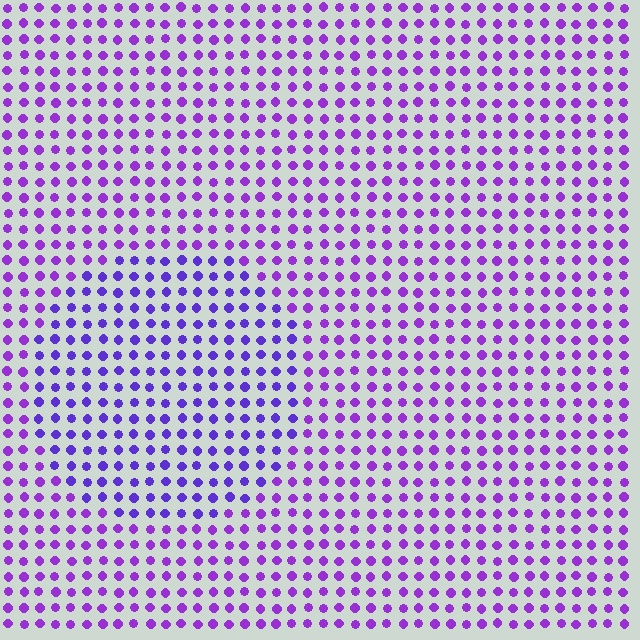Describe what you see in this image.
The image is filled with small purple elements in a uniform arrangement. A circle-shaped region is visible where the elements are tinted to a slightly different hue, forming a subtle color boundary.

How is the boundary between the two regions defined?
The boundary is defined purely by a slight shift in hue (about 22 degrees). Spacing, size, and orientation are identical on both sides.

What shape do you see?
I see a circle.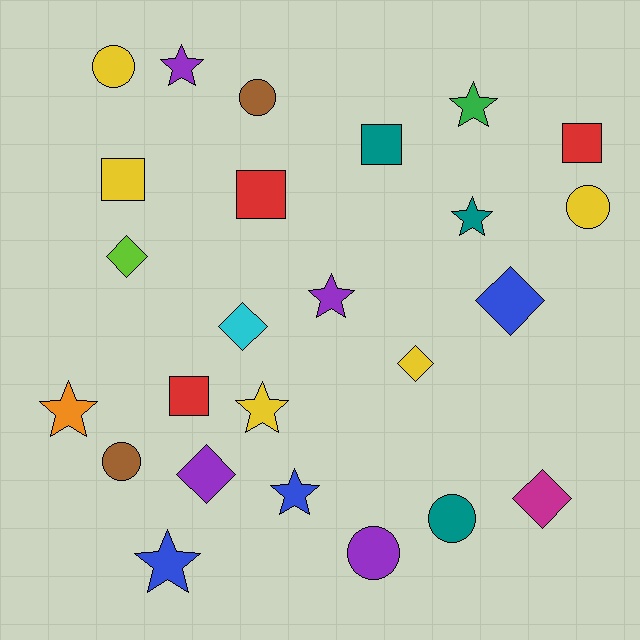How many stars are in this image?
There are 8 stars.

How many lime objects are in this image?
There is 1 lime object.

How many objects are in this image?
There are 25 objects.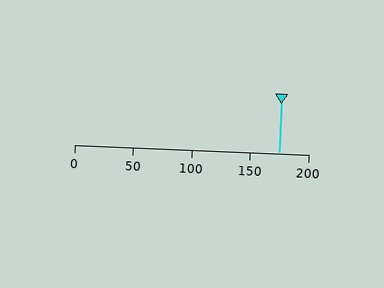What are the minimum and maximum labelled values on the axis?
The axis runs from 0 to 200.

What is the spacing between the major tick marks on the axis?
The major ticks are spaced 50 apart.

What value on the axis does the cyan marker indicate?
The marker indicates approximately 175.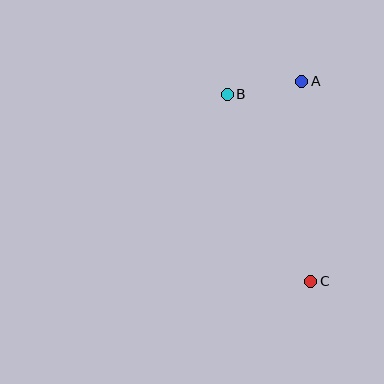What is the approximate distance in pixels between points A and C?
The distance between A and C is approximately 200 pixels.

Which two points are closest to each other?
Points A and B are closest to each other.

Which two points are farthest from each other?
Points B and C are farthest from each other.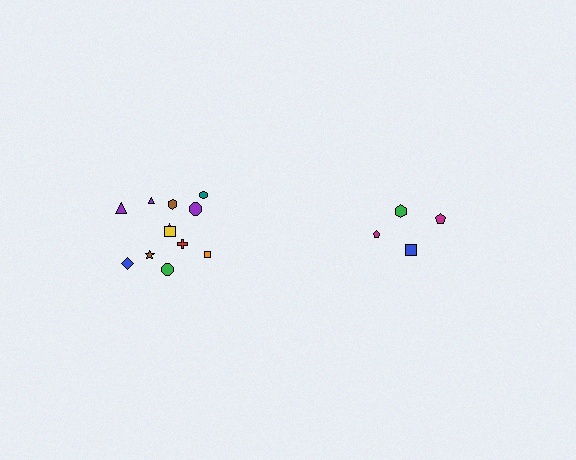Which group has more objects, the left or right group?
The left group.